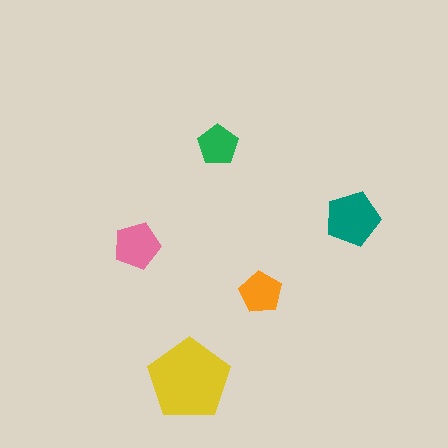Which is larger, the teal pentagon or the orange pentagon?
The teal one.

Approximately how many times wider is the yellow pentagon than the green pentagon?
About 2 times wider.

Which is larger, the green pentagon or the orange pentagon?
The orange one.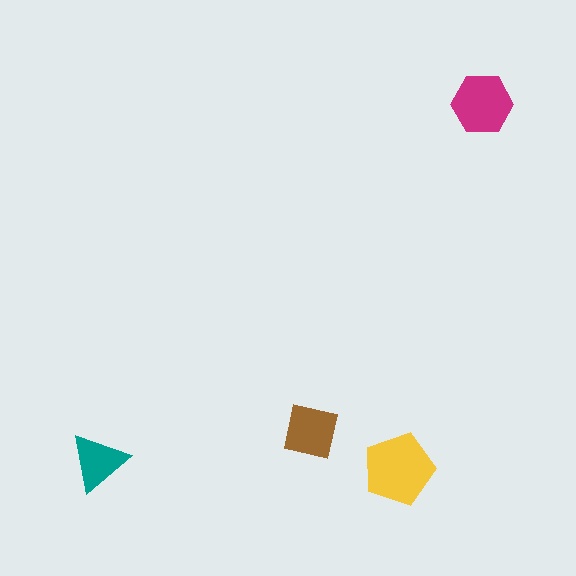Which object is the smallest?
The teal triangle.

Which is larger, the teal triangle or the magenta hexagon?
The magenta hexagon.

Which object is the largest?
The yellow pentagon.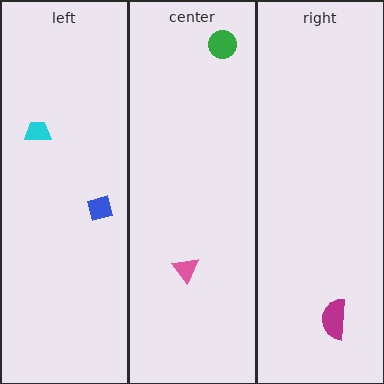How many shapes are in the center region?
2.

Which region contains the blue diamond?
The left region.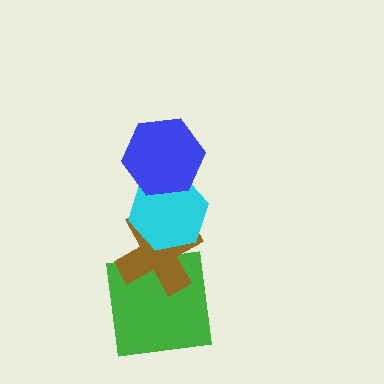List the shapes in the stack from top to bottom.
From top to bottom: the blue hexagon, the cyan hexagon, the brown cross, the green square.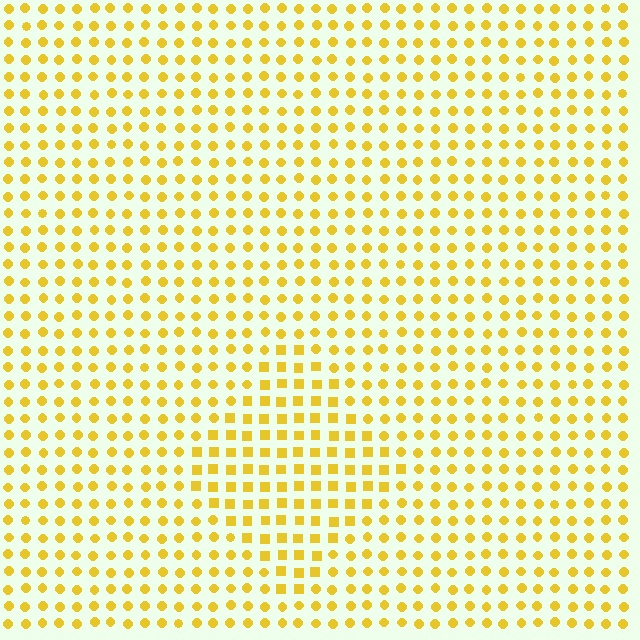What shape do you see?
I see a diamond.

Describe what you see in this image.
The image is filled with small yellow elements arranged in a uniform grid. A diamond-shaped region contains squares, while the surrounding area contains circles. The boundary is defined purely by the change in element shape.